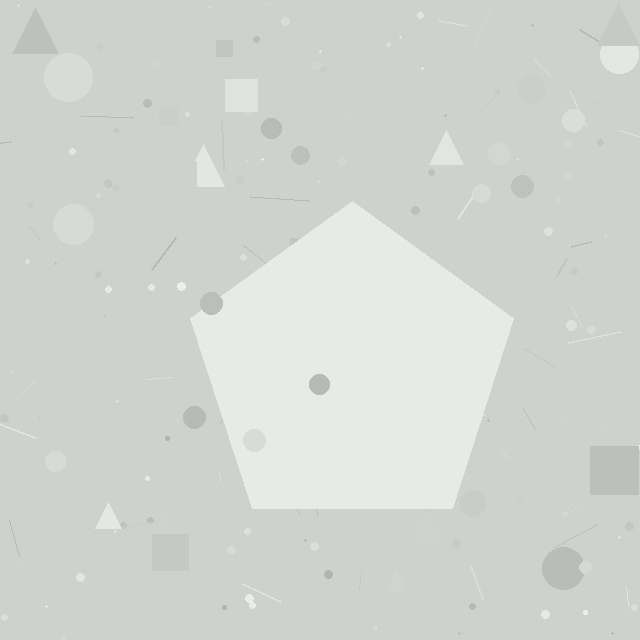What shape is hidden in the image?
A pentagon is hidden in the image.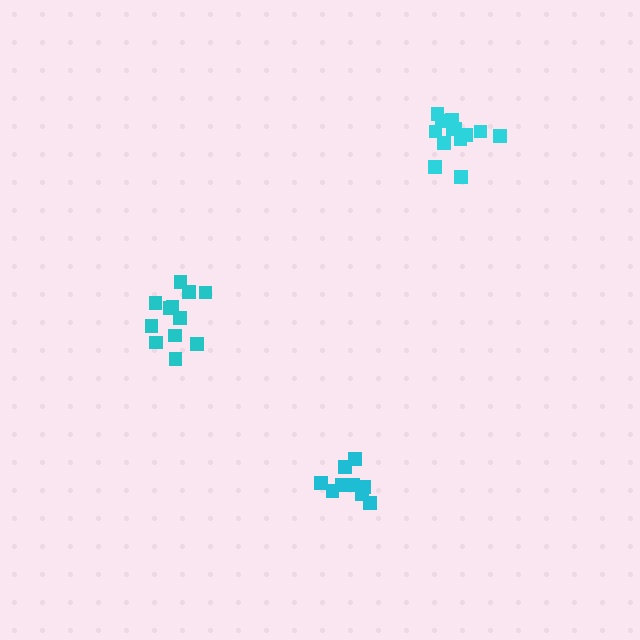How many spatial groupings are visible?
There are 3 spatial groupings.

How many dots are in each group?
Group 1: 12 dots, Group 2: 9 dots, Group 3: 13 dots (34 total).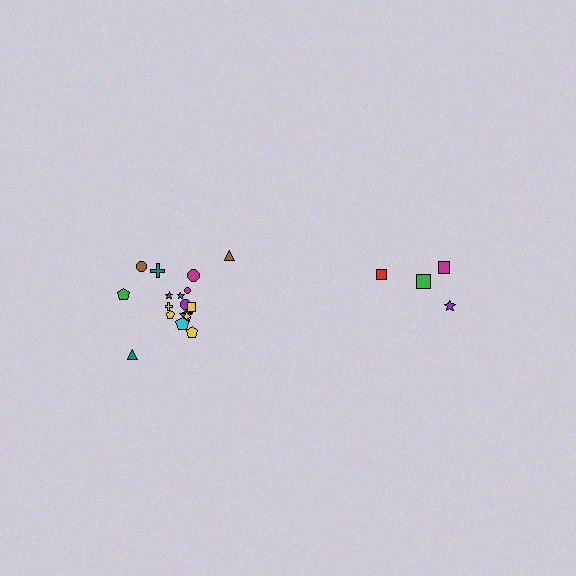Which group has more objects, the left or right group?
The left group.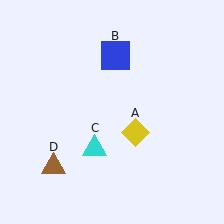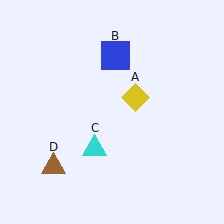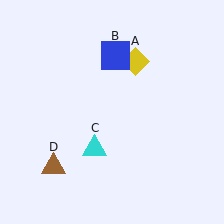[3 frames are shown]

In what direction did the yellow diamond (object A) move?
The yellow diamond (object A) moved up.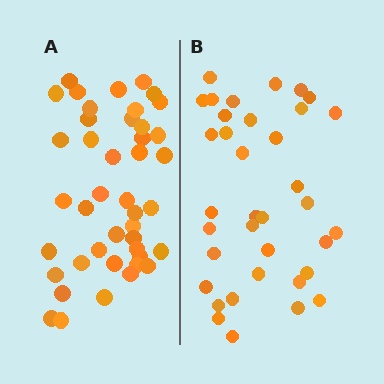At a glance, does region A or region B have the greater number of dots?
Region A (the left region) has more dots.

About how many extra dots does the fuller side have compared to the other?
Region A has roughly 8 or so more dots than region B.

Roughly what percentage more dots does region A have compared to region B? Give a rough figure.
About 20% more.